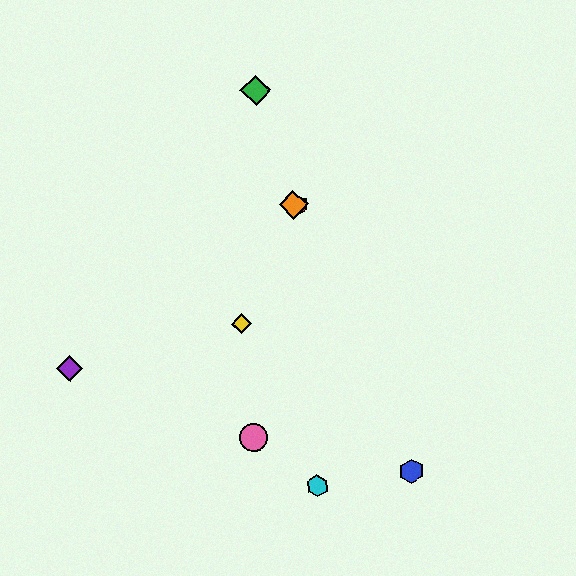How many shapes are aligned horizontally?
2 shapes (the red hexagon, the orange diamond) are aligned horizontally.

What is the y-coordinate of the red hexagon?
The red hexagon is at y≈205.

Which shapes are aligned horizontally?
The red hexagon, the orange diamond are aligned horizontally.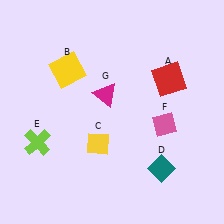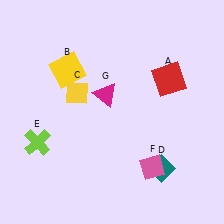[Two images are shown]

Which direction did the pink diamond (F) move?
The pink diamond (F) moved down.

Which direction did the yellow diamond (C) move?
The yellow diamond (C) moved up.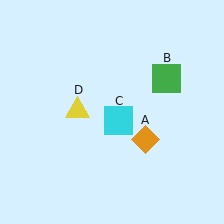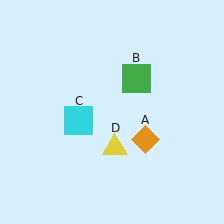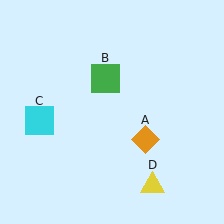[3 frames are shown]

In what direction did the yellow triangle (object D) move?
The yellow triangle (object D) moved down and to the right.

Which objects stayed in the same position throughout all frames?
Orange diamond (object A) remained stationary.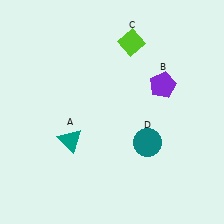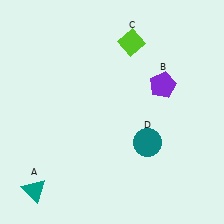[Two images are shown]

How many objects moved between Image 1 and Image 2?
1 object moved between the two images.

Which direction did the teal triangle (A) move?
The teal triangle (A) moved down.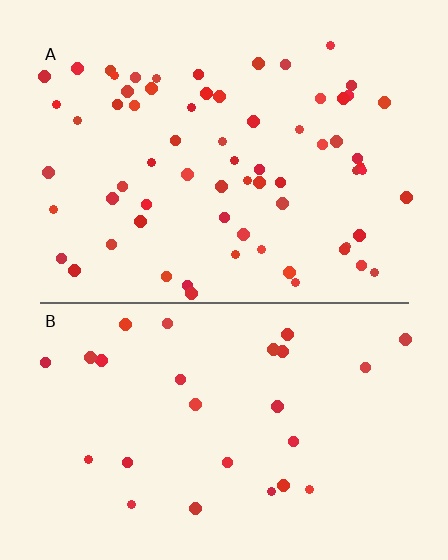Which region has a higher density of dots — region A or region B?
A (the top).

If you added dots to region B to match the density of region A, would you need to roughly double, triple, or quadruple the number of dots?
Approximately triple.